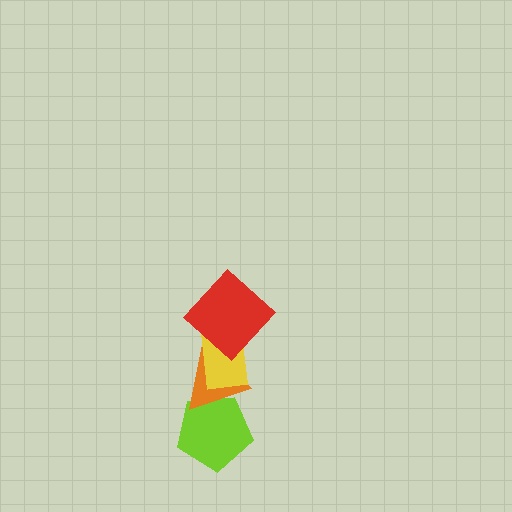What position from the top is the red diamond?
The red diamond is 1st from the top.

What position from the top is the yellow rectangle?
The yellow rectangle is 2nd from the top.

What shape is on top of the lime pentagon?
The orange triangle is on top of the lime pentagon.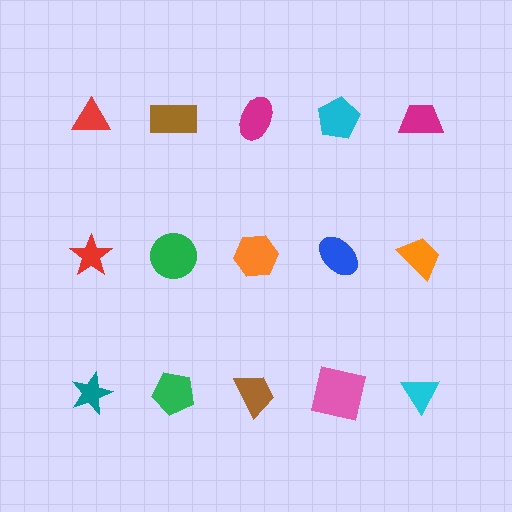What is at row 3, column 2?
A green pentagon.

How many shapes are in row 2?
5 shapes.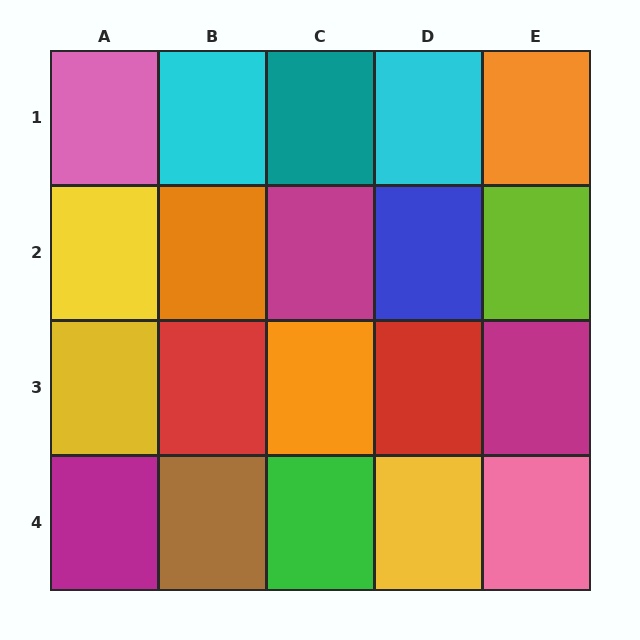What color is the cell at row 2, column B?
Orange.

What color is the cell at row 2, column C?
Magenta.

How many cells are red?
2 cells are red.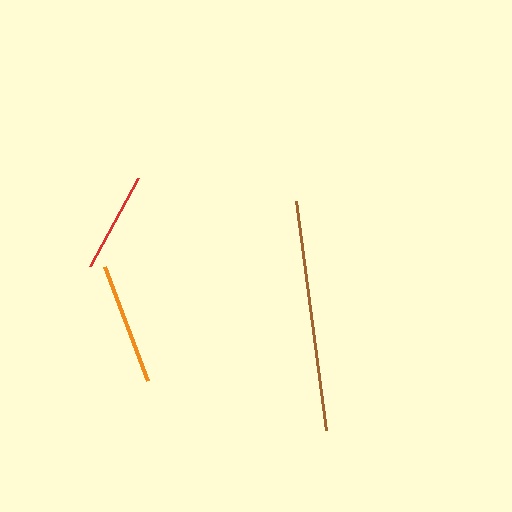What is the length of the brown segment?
The brown segment is approximately 230 pixels long.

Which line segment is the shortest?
The red line is the shortest at approximately 99 pixels.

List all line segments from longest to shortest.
From longest to shortest: brown, orange, red.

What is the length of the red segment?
The red segment is approximately 99 pixels long.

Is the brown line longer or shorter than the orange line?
The brown line is longer than the orange line.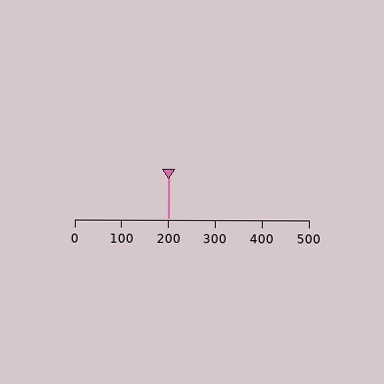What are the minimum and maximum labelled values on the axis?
The axis runs from 0 to 500.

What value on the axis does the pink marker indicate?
The marker indicates approximately 200.